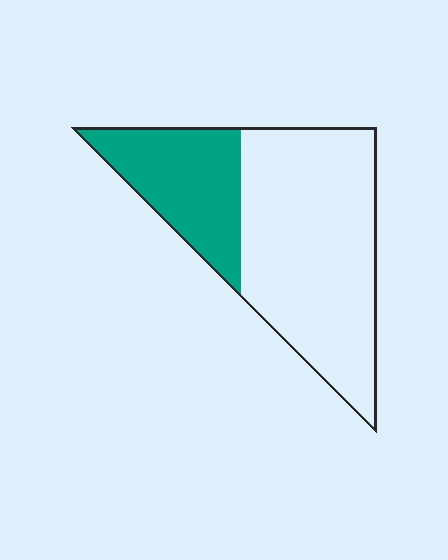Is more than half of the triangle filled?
No.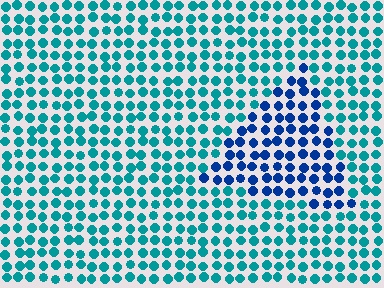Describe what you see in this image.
The image is filled with small teal elements in a uniform arrangement. A triangle-shaped region is visible where the elements are tinted to a slightly different hue, forming a subtle color boundary.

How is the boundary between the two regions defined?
The boundary is defined purely by a slight shift in hue (about 40 degrees). Spacing, size, and orientation are identical on both sides.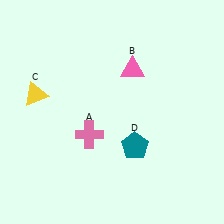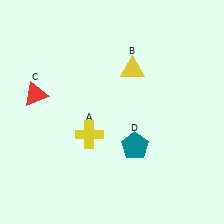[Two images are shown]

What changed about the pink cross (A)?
In Image 1, A is pink. In Image 2, it changed to yellow.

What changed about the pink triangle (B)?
In Image 1, B is pink. In Image 2, it changed to yellow.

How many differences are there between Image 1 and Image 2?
There are 3 differences between the two images.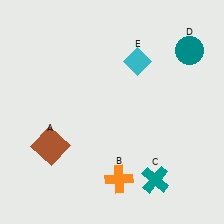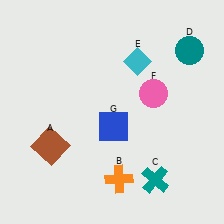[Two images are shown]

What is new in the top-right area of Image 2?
A pink circle (F) was added in the top-right area of Image 2.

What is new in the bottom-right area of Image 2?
A blue square (G) was added in the bottom-right area of Image 2.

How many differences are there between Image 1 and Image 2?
There are 2 differences between the two images.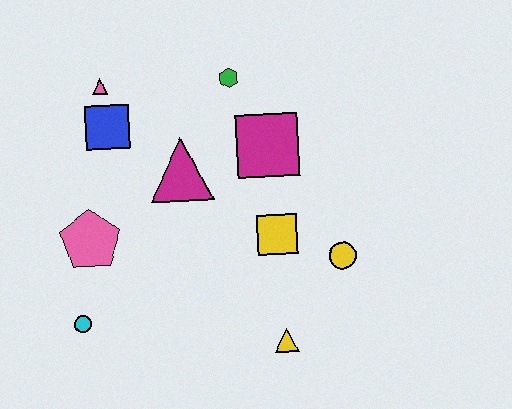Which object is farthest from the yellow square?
The pink triangle is farthest from the yellow square.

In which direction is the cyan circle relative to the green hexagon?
The cyan circle is below the green hexagon.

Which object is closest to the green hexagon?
The magenta square is closest to the green hexagon.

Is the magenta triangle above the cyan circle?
Yes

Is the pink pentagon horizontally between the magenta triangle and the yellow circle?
No